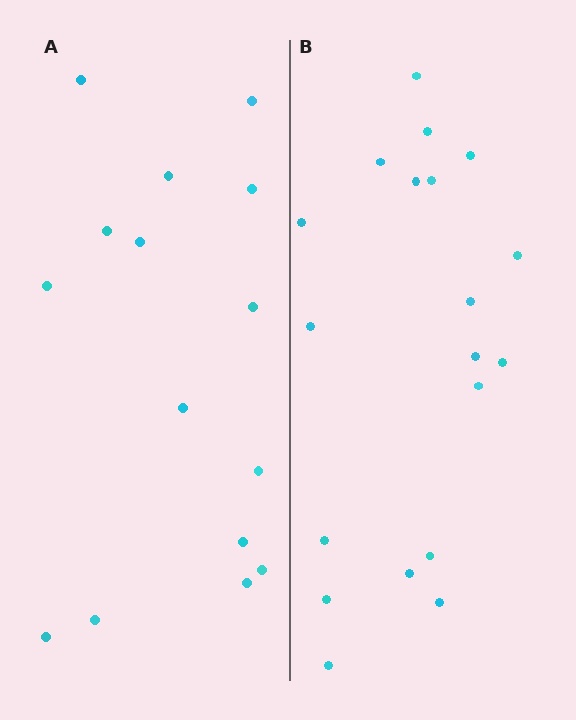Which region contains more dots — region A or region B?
Region B (the right region) has more dots.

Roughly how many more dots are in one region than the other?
Region B has about 4 more dots than region A.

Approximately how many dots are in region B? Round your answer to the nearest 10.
About 20 dots. (The exact count is 19, which rounds to 20.)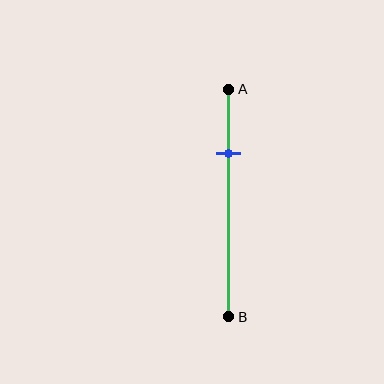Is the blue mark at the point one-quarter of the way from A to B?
No, the mark is at about 30% from A, not at the 25% one-quarter point.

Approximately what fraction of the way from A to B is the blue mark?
The blue mark is approximately 30% of the way from A to B.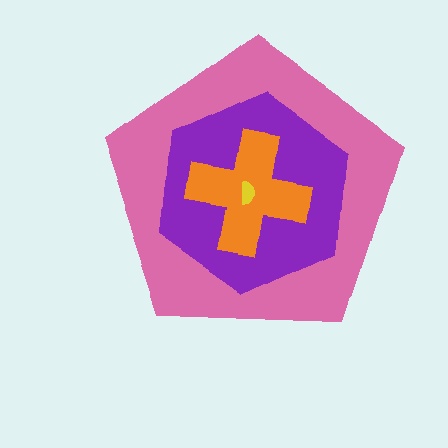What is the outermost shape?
The pink pentagon.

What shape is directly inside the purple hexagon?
The orange cross.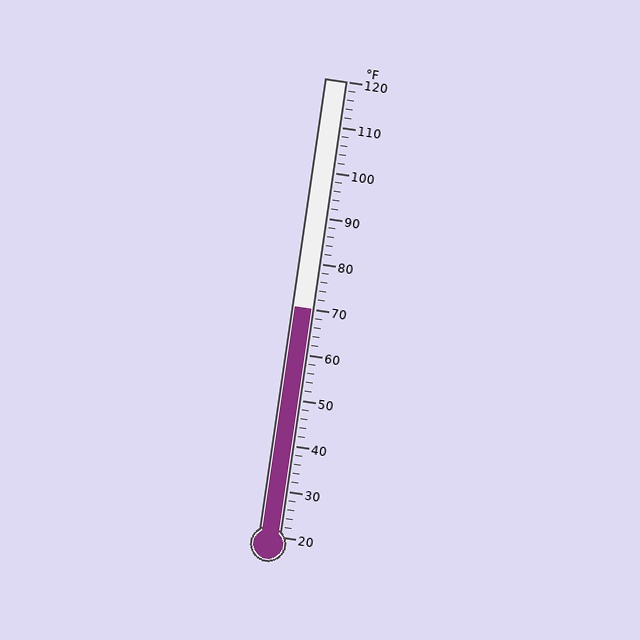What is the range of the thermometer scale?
The thermometer scale ranges from 20°F to 120°F.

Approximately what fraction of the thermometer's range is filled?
The thermometer is filled to approximately 50% of its range.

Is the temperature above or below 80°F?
The temperature is below 80°F.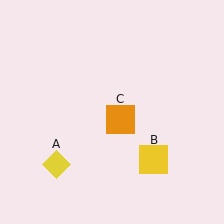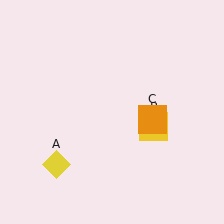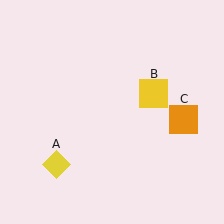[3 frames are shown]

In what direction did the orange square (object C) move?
The orange square (object C) moved right.